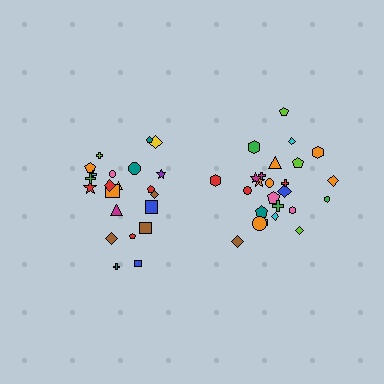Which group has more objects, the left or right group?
The right group.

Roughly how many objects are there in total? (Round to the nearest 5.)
Roughly 45 objects in total.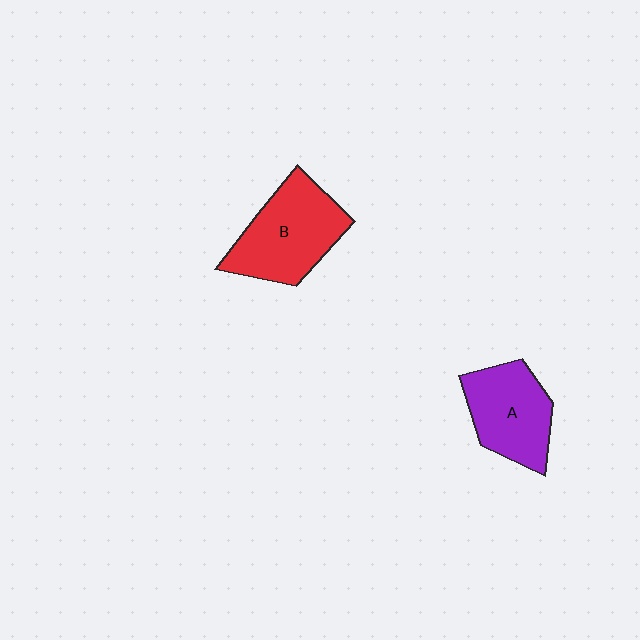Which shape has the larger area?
Shape B (red).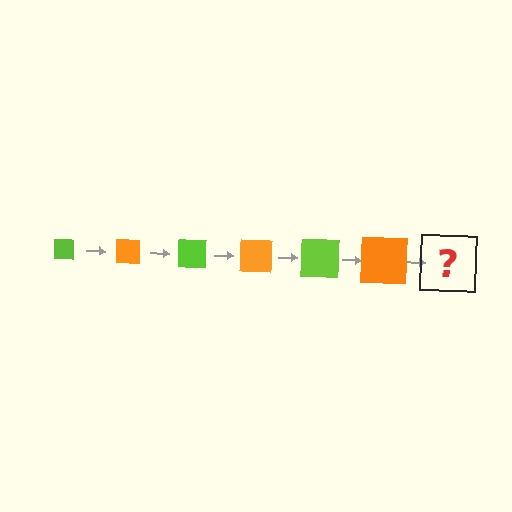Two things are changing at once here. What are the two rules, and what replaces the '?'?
The two rules are that the square grows larger each step and the color cycles through lime and orange. The '?' should be a lime square, larger than the previous one.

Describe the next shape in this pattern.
It should be a lime square, larger than the previous one.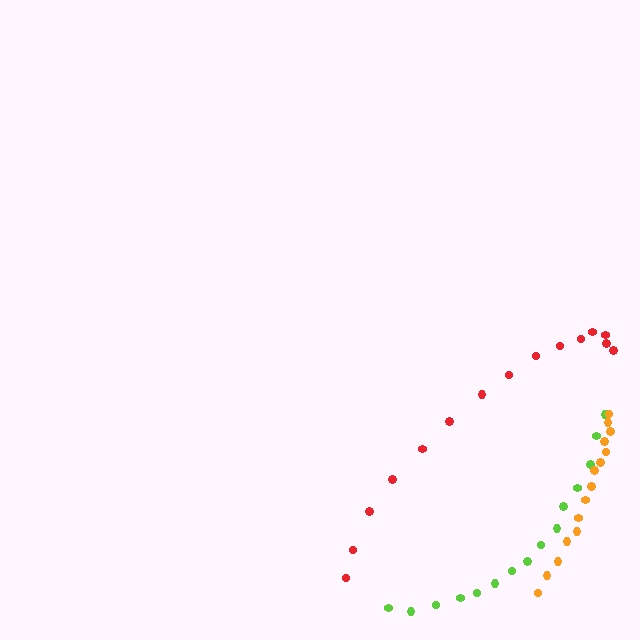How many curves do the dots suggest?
There are 3 distinct paths.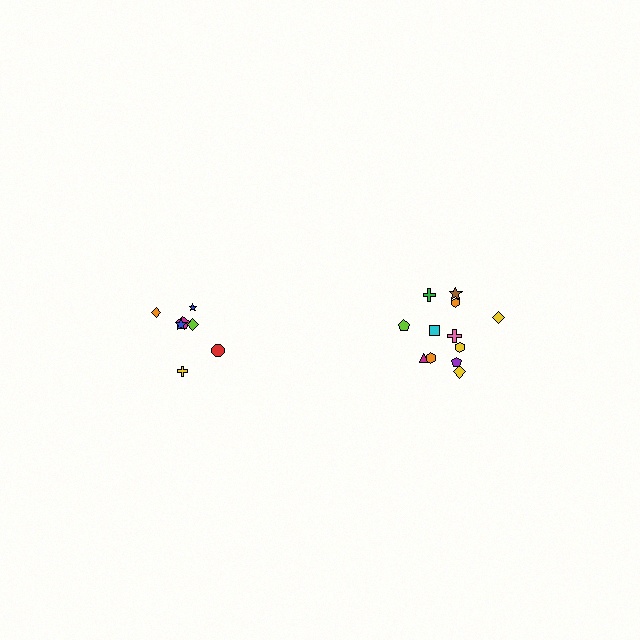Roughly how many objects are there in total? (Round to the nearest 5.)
Roughly 20 objects in total.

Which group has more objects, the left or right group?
The right group.